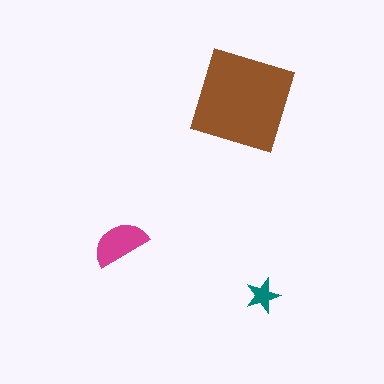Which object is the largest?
The brown diamond.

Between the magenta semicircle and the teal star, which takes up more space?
The magenta semicircle.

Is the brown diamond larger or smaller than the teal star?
Larger.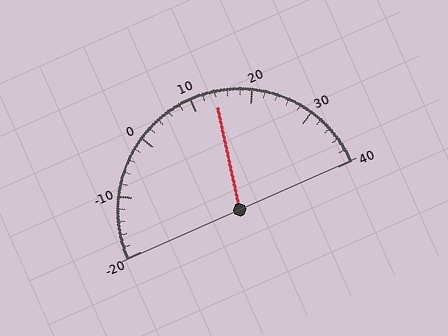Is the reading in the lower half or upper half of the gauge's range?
The reading is in the upper half of the range (-20 to 40).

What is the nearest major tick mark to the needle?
The nearest major tick mark is 10.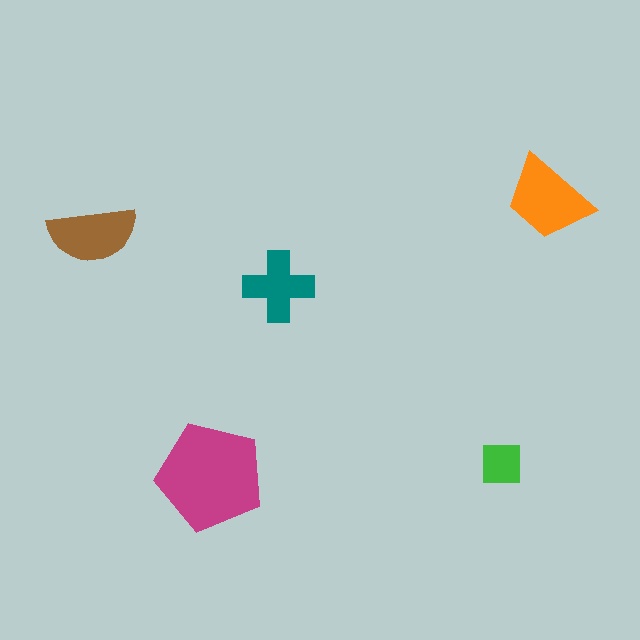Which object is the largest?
The magenta pentagon.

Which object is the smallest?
The green square.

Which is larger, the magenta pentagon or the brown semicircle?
The magenta pentagon.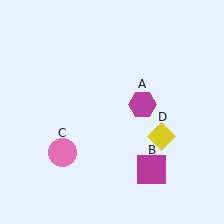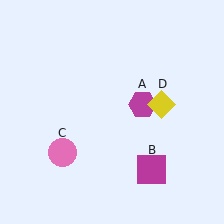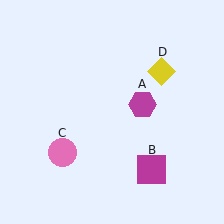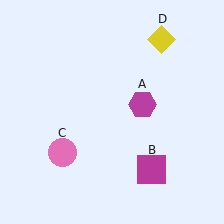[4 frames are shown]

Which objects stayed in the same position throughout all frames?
Magenta hexagon (object A) and magenta square (object B) and pink circle (object C) remained stationary.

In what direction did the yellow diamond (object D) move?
The yellow diamond (object D) moved up.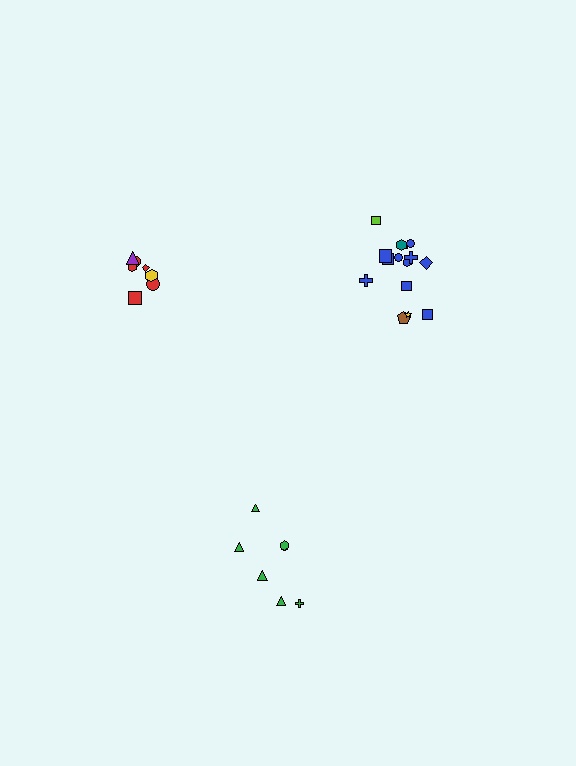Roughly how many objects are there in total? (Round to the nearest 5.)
Roughly 30 objects in total.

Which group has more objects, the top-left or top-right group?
The top-right group.